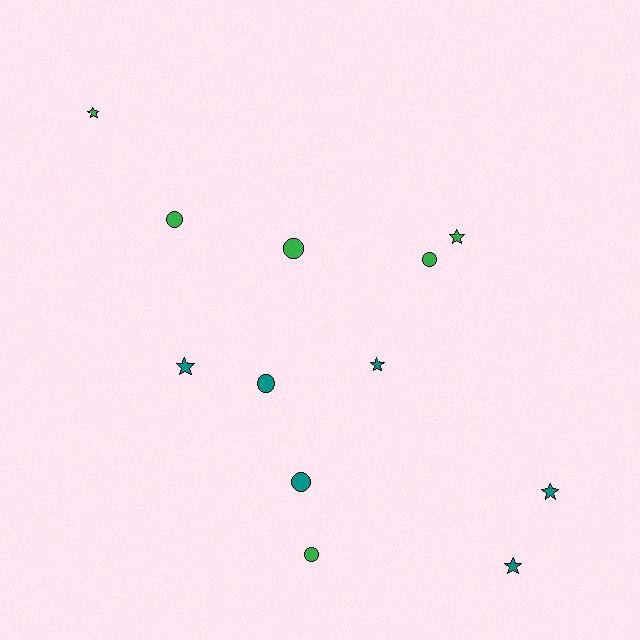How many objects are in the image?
There are 12 objects.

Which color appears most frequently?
Teal, with 6 objects.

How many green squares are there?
There are no green squares.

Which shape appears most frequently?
Circle, with 6 objects.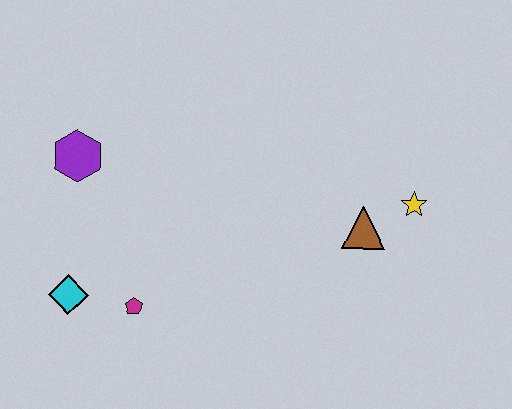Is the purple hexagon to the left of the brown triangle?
Yes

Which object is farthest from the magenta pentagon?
The yellow star is farthest from the magenta pentagon.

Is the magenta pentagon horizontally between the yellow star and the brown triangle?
No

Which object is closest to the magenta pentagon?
The cyan diamond is closest to the magenta pentagon.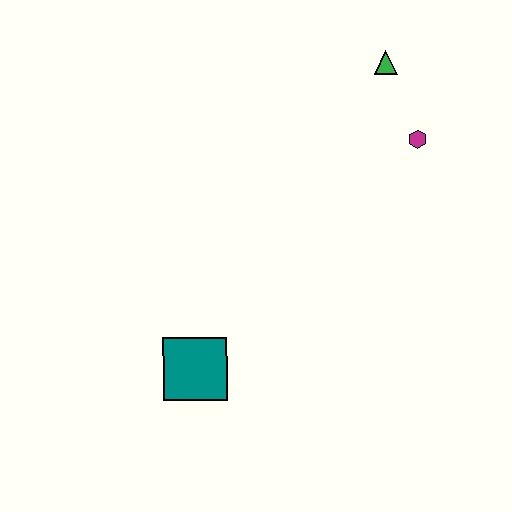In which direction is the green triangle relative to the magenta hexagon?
The green triangle is above the magenta hexagon.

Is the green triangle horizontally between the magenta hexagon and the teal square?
Yes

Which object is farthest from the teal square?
The green triangle is farthest from the teal square.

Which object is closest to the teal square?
The magenta hexagon is closest to the teal square.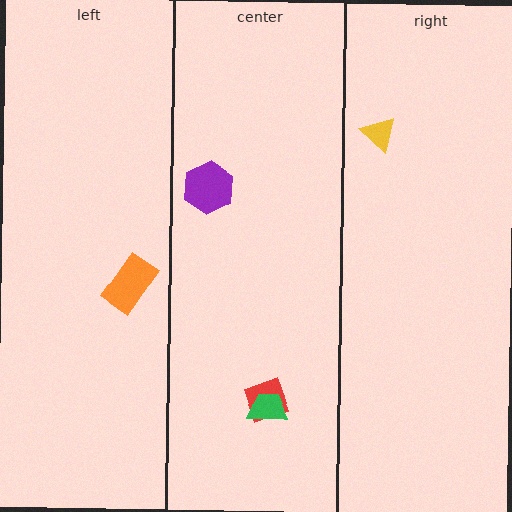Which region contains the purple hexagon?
The center region.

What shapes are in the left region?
The orange rectangle.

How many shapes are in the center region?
3.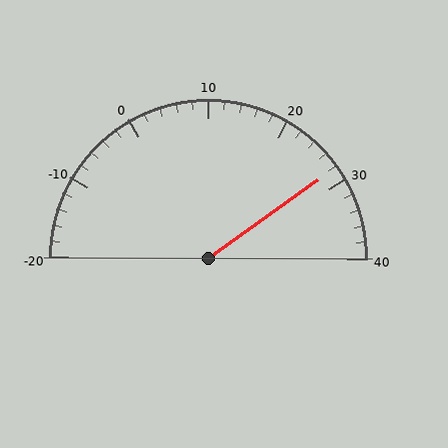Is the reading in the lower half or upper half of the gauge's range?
The reading is in the upper half of the range (-20 to 40).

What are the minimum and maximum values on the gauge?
The gauge ranges from -20 to 40.